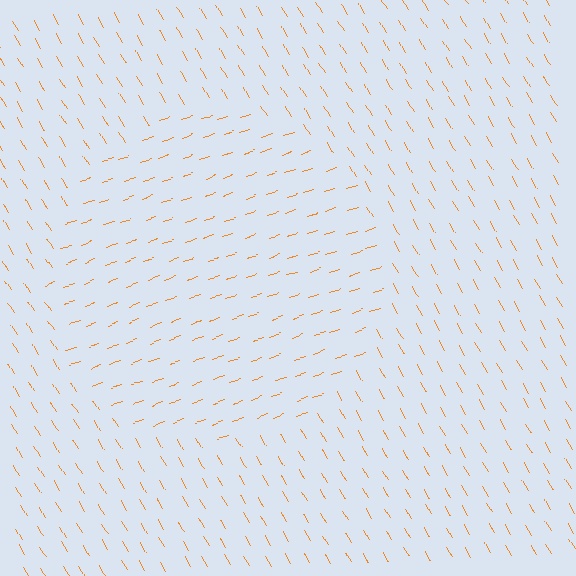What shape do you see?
I see a circle.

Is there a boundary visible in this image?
Yes, there is a texture boundary formed by a change in line orientation.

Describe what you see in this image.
The image is filled with small orange line segments. A circle region in the image has lines oriented differently from the surrounding lines, creating a visible texture boundary.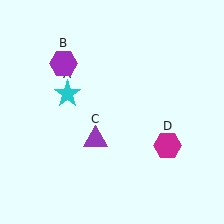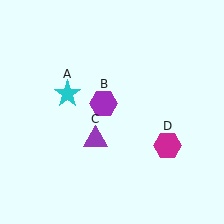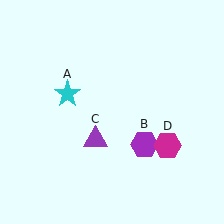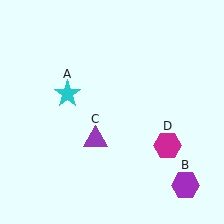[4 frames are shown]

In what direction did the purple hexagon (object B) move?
The purple hexagon (object B) moved down and to the right.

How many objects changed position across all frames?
1 object changed position: purple hexagon (object B).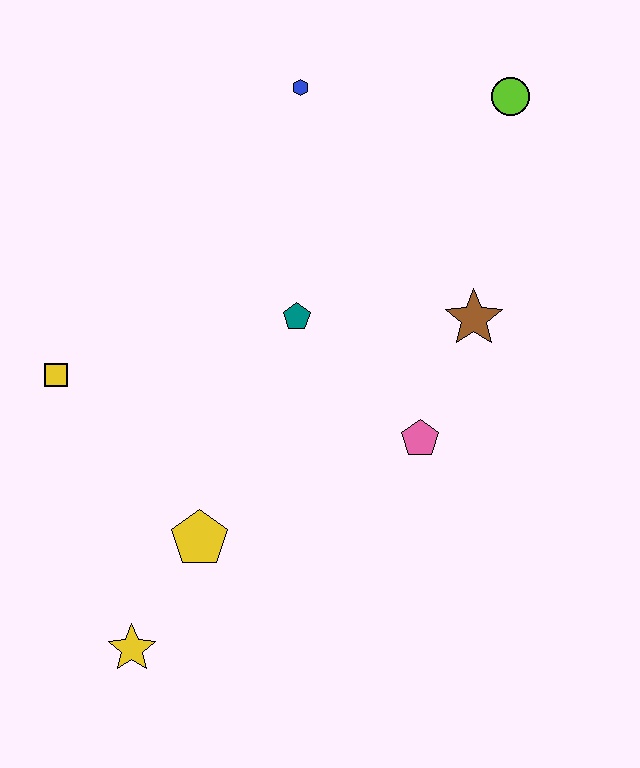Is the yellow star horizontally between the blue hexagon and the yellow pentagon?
No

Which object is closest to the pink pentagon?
The brown star is closest to the pink pentagon.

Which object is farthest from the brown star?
The yellow star is farthest from the brown star.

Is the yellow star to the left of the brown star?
Yes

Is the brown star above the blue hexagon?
No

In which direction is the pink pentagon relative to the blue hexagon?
The pink pentagon is below the blue hexagon.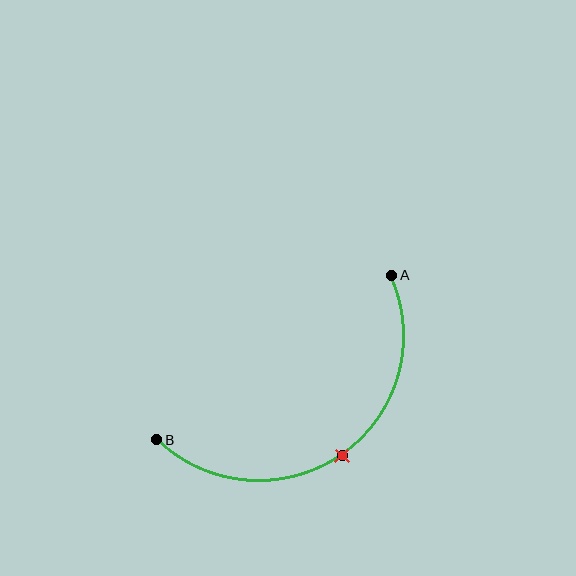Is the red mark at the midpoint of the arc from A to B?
Yes. The red mark lies on the arc at equal arc-length from both A and B — it is the arc midpoint.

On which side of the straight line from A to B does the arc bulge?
The arc bulges below and to the right of the straight line connecting A and B.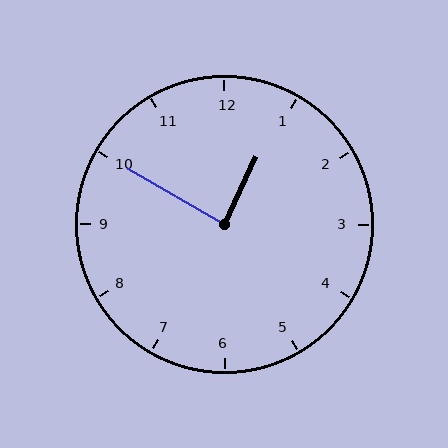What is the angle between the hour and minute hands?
Approximately 85 degrees.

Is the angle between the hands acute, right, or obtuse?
It is right.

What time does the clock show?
12:50.